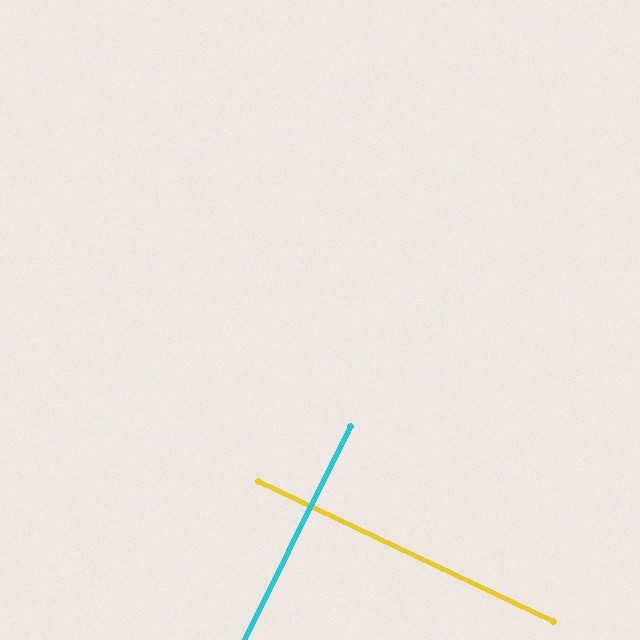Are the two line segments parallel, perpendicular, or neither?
Perpendicular — they meet at approximately 89°.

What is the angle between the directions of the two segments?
Approximately 89 degrees.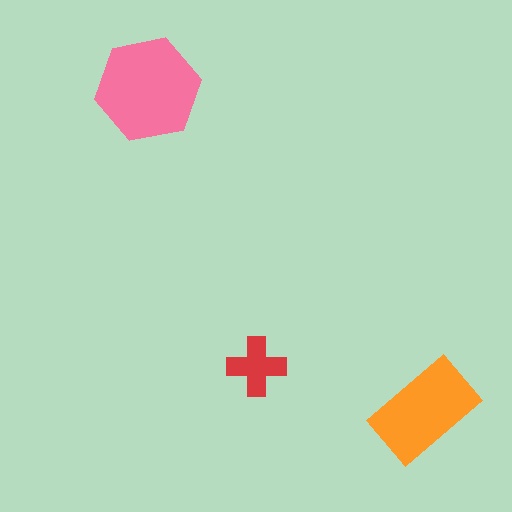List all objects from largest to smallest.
The pink hexagon, the orange rectangle, the red cross.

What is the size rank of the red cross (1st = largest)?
3rd.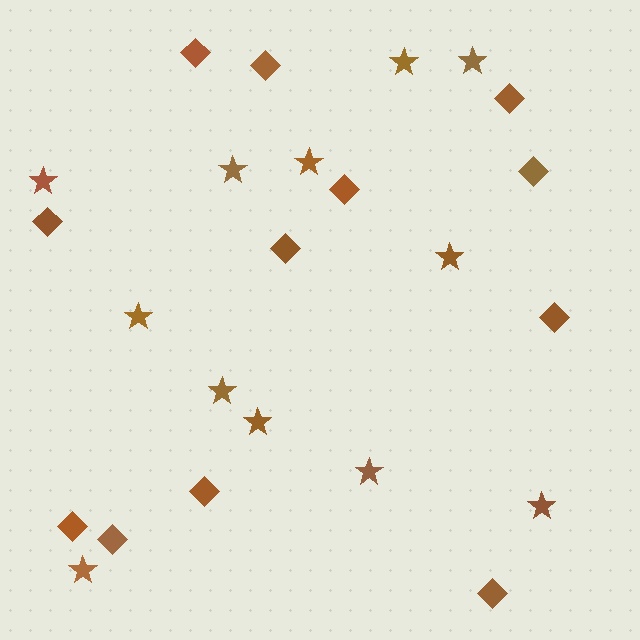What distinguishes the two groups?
There are 2 groups: one group of stars (12) and one group of diamonds (12).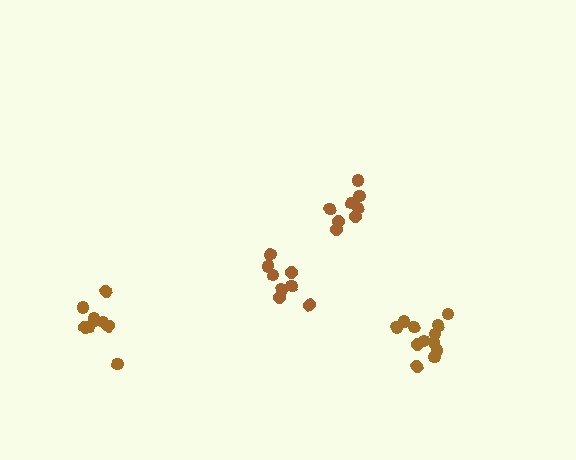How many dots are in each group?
Group 1: 12 dots, Group 2: 8 dots, Group 3: 8 dots, Group 4: 9 dots (37 total).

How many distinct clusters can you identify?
There are 4 distinct clusters.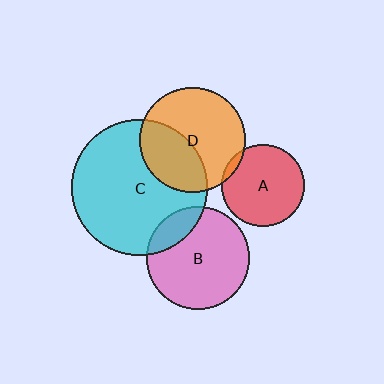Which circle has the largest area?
Circle C (cyan).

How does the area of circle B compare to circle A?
Approximately 1.6 times.